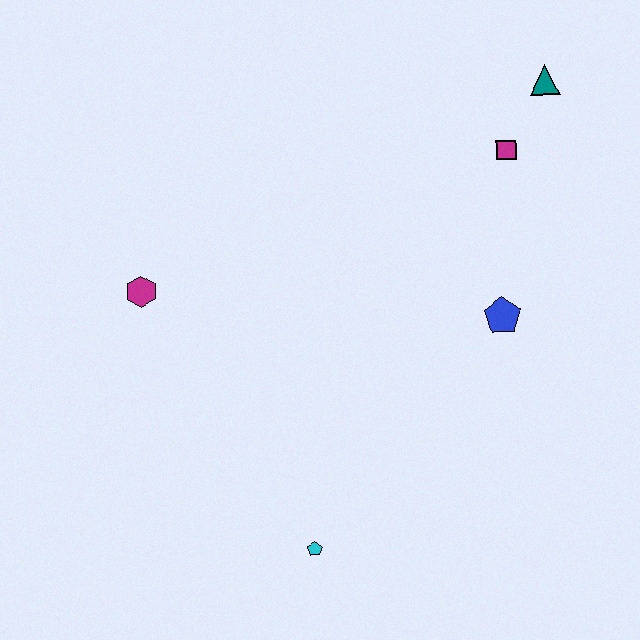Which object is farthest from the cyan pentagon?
The teal triangle is farthest from the cyan pentagon.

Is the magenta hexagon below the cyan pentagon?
No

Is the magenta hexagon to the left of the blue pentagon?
Yes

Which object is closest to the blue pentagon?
The magenta square is closest to the blue pentagon.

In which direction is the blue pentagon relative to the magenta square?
The blue pentagon is below the magenta square.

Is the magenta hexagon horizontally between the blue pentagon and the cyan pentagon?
No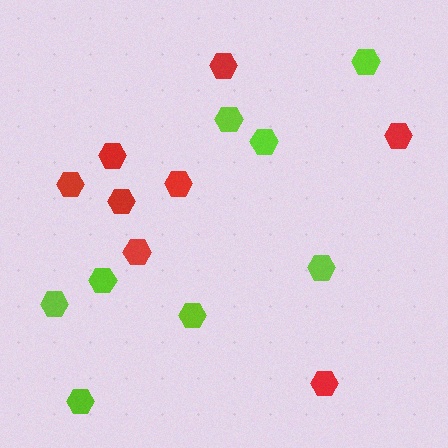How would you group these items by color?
There are 2 groups: one group of red hexagons (8) and one group of lime hexagons (8).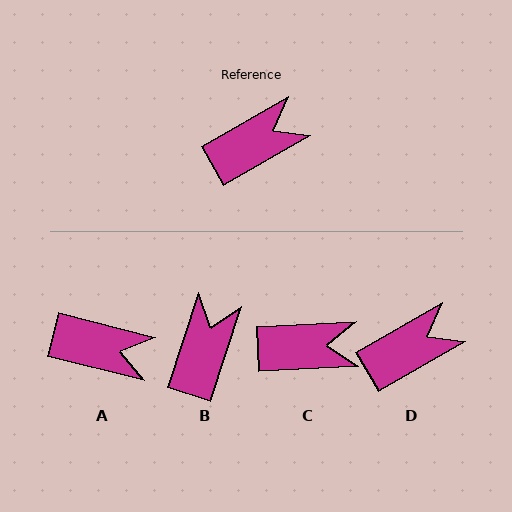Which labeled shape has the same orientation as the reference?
D.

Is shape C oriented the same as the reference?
No, it is off by about 27 degrees.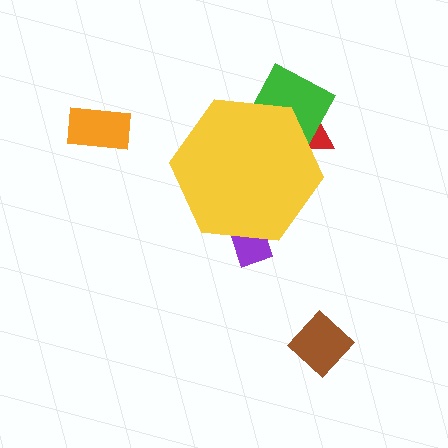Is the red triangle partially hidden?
Yes, the red triangle is partially hidden behind the yellow hexagon.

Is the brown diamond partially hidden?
No, the brown diamond is fully visible.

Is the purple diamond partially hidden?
Yes, the purple diamond is partially hidden behind the yellow hexagon.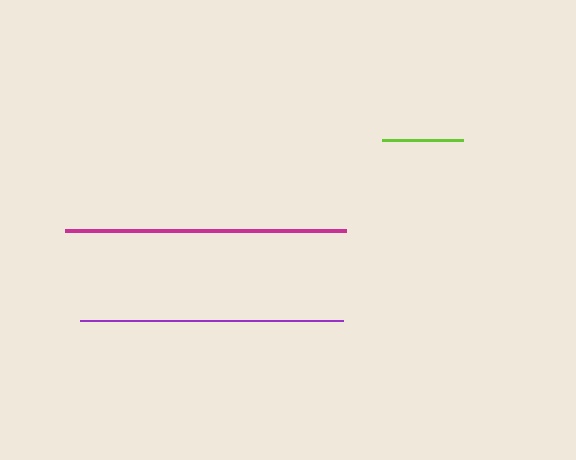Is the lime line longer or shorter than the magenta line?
The magenta line is longer than the lime line.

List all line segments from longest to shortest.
From longest to shortest: magenta, purple, lime.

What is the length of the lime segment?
The lime segment is approximately 81 pixels long.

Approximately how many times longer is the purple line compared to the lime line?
The purple line is approximately 3.2 times the length of the lime line.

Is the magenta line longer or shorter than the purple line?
The magenta line is longer than the purple line.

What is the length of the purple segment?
The purple segment is approximately 263 pixels long.